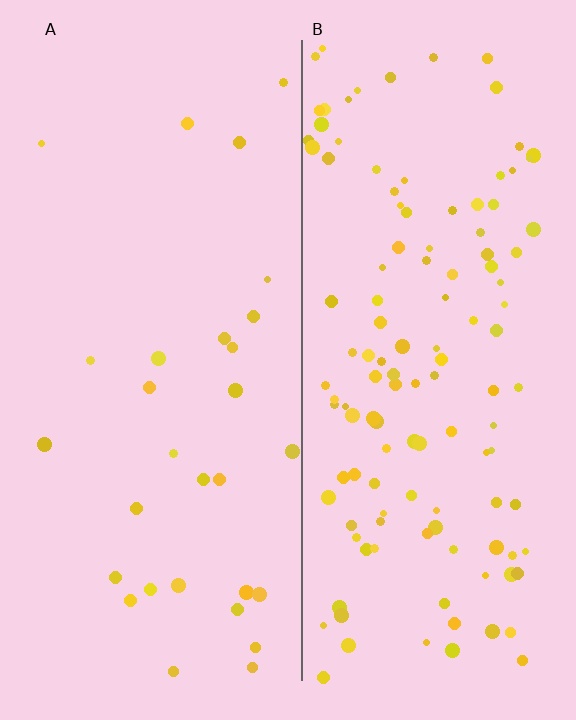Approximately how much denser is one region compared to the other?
Approximately 4.3× — region B over region A.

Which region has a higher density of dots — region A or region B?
B (the right).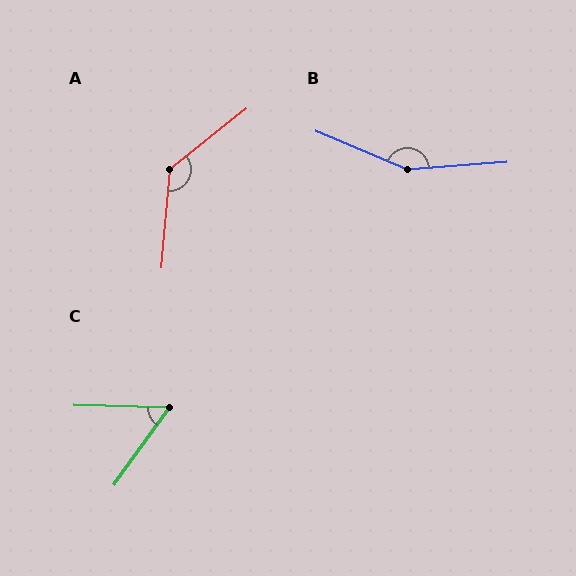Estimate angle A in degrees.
Approximately 133 degrees.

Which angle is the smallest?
C, at approximately 56 degrees.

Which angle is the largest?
B, at approximately 153 degrees.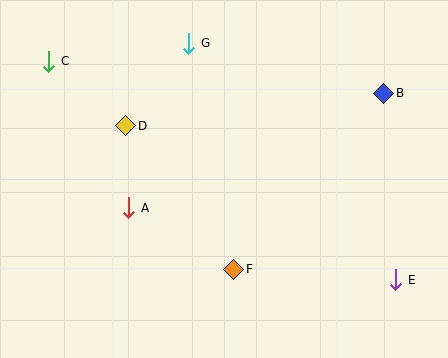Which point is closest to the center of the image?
Point F at (234, 269) is closest to the center.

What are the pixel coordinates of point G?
Point G is at (189, 43).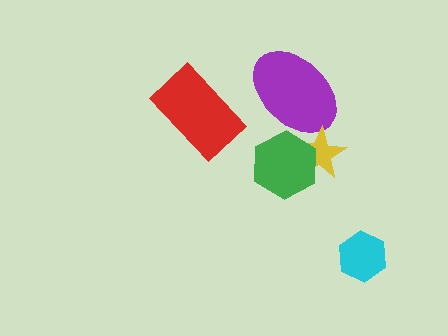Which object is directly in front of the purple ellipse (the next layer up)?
The yellow star is directly in front of the purple ellipse.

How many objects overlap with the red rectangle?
0 objects overlap with the red rectangle.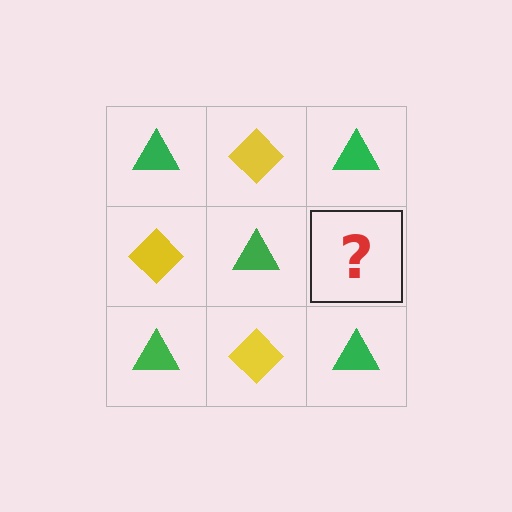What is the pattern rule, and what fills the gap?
The rule is that it alternates green triangle and yellow diamond in a checkerboard pattern. The gap should be filled with a yellow diamond.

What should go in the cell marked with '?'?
The missing cell should contain a yellow diamond.